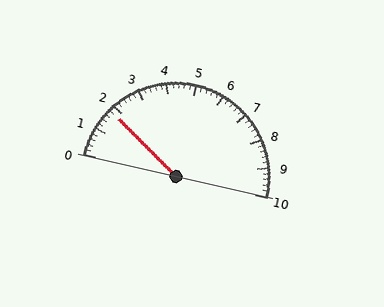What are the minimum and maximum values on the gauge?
The gauge ranges from 0 to 10.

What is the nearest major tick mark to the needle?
The nearest major tick mark is 2.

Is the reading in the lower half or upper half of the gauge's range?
The reading is in the lower half of the range (0 to 10).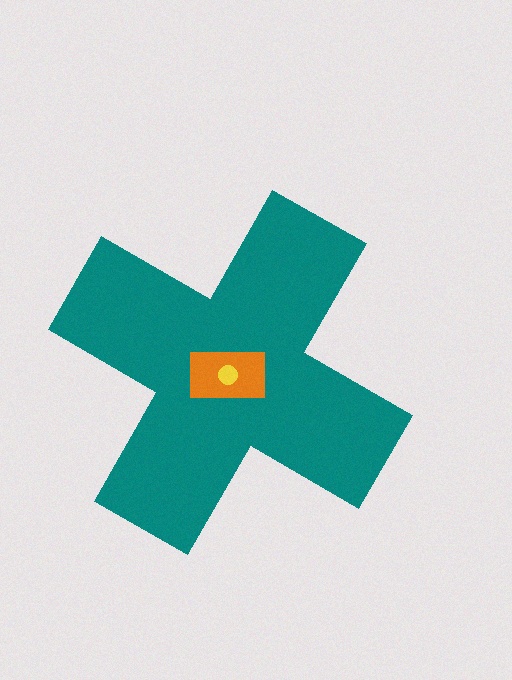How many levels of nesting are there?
3.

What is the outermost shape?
The teal cross.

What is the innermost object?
The yellow circle.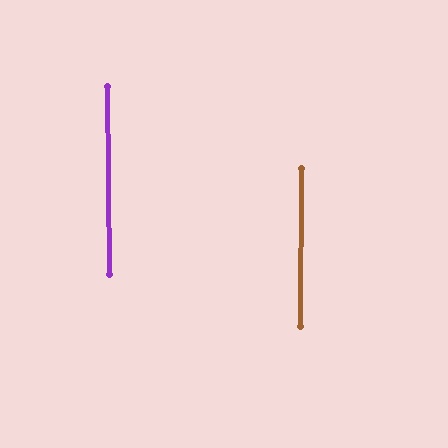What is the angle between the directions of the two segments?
Approximately 1 degree.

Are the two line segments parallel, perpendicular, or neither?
Parallel — their directions differ by only 0.9°.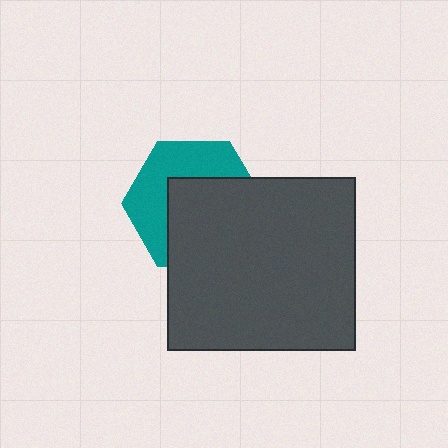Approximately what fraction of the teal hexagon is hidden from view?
Roughly 55% of the teal hexagon is hidden behind the dark gray rectangle.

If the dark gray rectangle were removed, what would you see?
You would see the complete teal hexagon.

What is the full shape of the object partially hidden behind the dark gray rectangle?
The partially hidden object is a teal hexagon.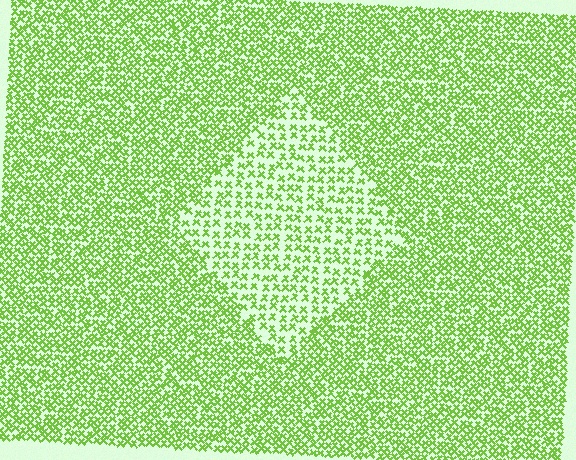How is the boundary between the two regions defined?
The boundary is defined by a change in element density (approximately 1.8x ratio). All elements are the same color, size, and shape.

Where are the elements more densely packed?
The elements are more densely packed outside the diamond boundary.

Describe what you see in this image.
The image contains small lime elements arranged at two different densities. A diamond-shaped region is visible where the elements are less densely packed than the surrounding area.